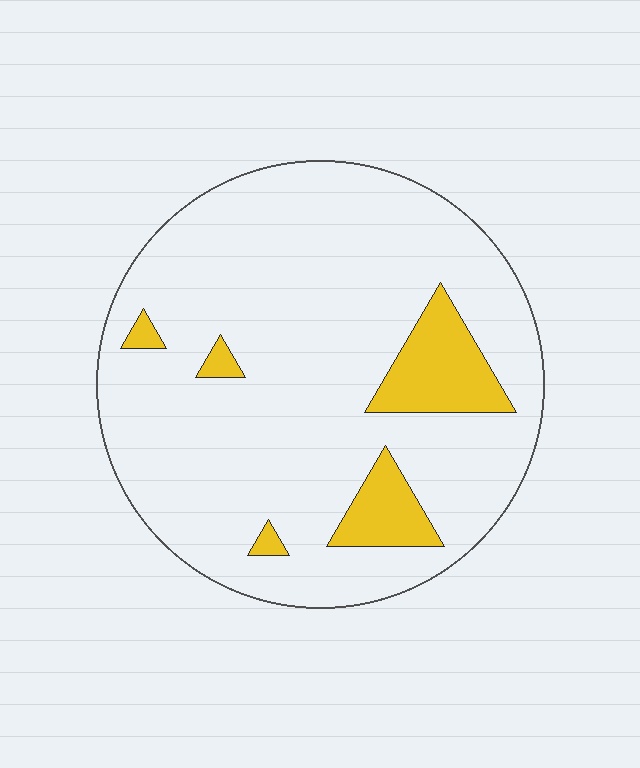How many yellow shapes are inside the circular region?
5.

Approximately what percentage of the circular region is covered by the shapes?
Approximately 10%.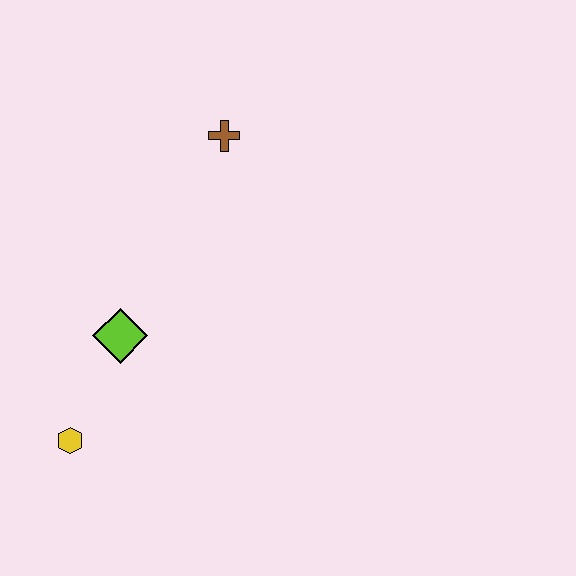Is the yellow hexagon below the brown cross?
Yes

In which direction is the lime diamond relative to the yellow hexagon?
The lime diamond is above the yellow hexagon.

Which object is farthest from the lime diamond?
The brown cross is farthest from the lime diamond.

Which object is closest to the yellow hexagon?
The lime diamond is closest to the yellow hexagon.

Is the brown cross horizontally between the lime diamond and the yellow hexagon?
No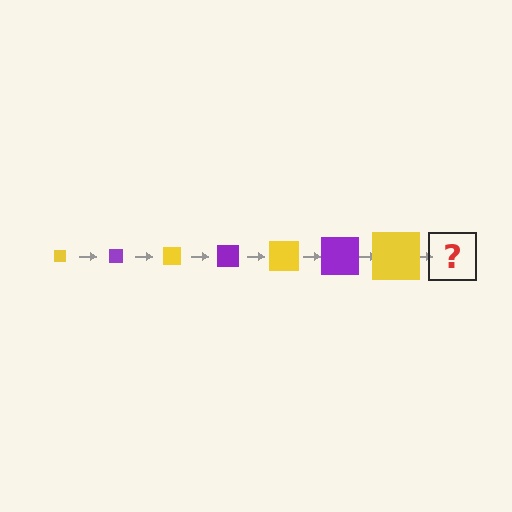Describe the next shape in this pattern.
It should be a purple square, larger than the previous one.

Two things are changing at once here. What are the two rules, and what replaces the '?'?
The two rules are that the square grows larger each step and the color cycles through yellow and purple. The '?' should be a purple square, larger than the previous one.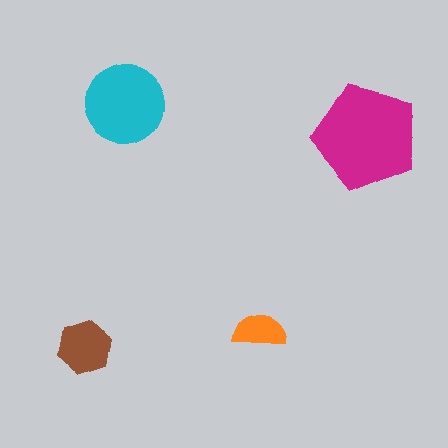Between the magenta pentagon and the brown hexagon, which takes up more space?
The magenta pentagon.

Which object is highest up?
The cyan circle is topmost.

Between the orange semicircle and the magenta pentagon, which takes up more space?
The magenta pentagon.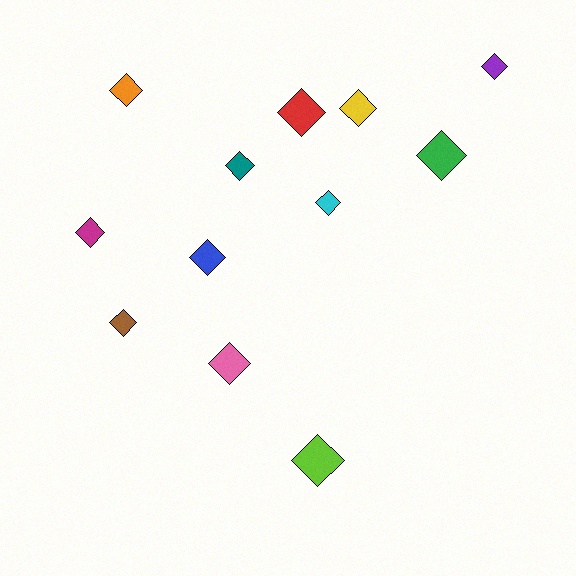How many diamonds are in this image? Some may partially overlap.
There are 12 diamonds.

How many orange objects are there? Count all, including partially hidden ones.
There is 1 orange object.